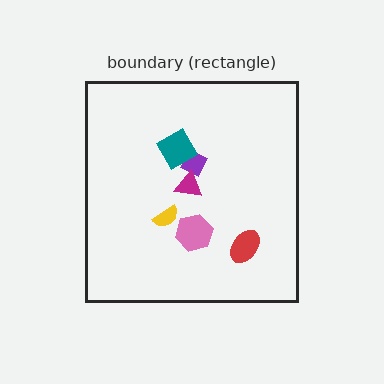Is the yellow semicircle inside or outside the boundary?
Inside.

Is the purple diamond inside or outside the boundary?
Inside.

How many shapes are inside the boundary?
6 inside, 0 outside.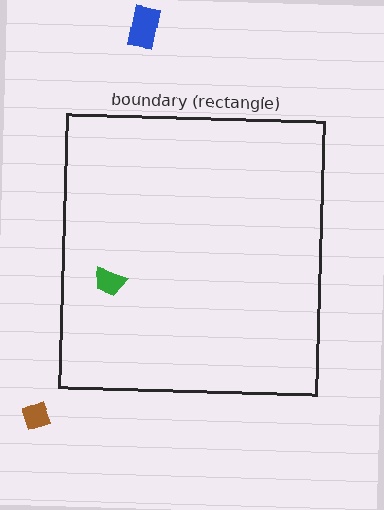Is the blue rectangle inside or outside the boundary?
Outside.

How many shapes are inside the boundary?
1 inside, 2 outside.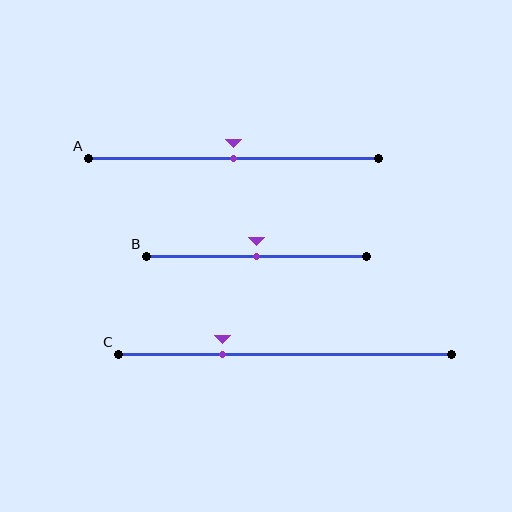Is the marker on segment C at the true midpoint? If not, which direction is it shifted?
No, the marker on segment C is shifted to the left by about 19% of the segment length.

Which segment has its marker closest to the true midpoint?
Segment A has its marker closest to the true midpoint.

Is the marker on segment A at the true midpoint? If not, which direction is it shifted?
Yes, the marker on segment A is at the true midpoint.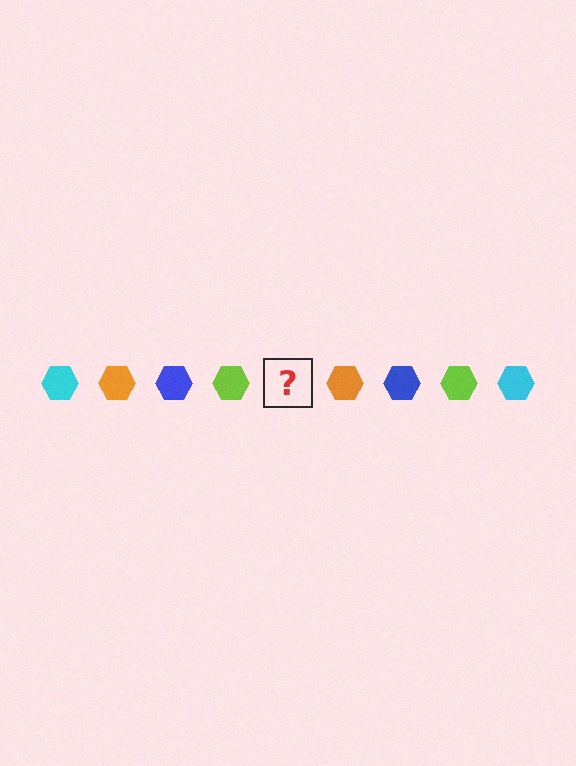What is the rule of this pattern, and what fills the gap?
The rule is that the pattern cycles through cyan, orange, blue, lime hexagons. The gap should be filled with a cyan hexagon.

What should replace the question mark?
The question mark should be replaced with a cyan hexagon.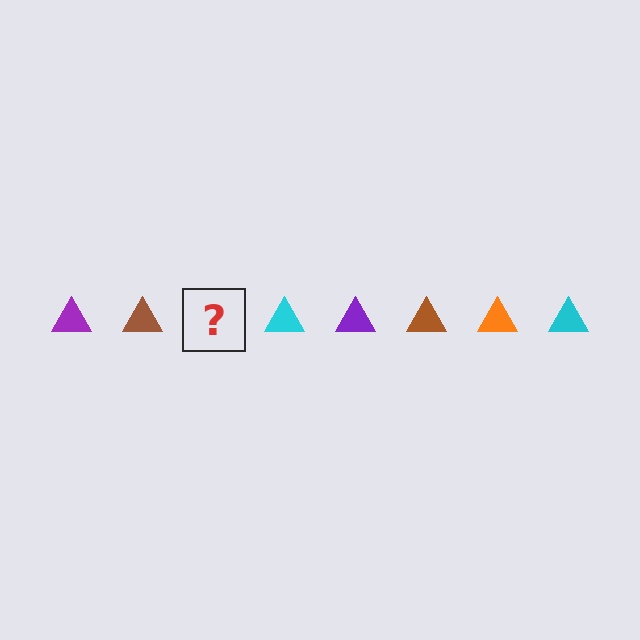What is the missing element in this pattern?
The missing element is an orange triangle.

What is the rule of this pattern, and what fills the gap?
The rule is that the pattern cycles through purple, brown, orange, cyan triangles. The gap should be filled with an orange triangle.